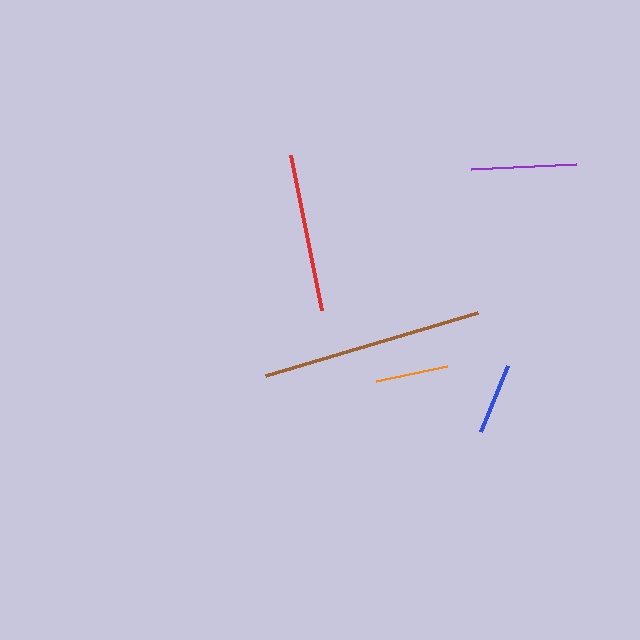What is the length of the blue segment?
The blue segment is approximately 71 pixels long.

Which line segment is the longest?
The brown line is the longest at approximately 222 pixels.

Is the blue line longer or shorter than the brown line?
The brown line is longer than the blue line.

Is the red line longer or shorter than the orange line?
The red line is longer than the orange line.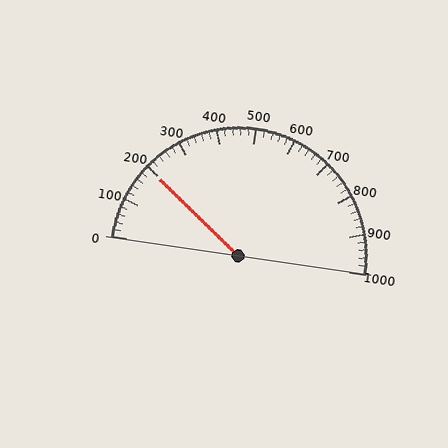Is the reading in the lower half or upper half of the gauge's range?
The reading is in the lower half of the range (0 to 1000).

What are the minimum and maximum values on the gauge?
The gauge ranges from 0 to 1000.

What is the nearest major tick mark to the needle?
The nearest major tick mark is 200.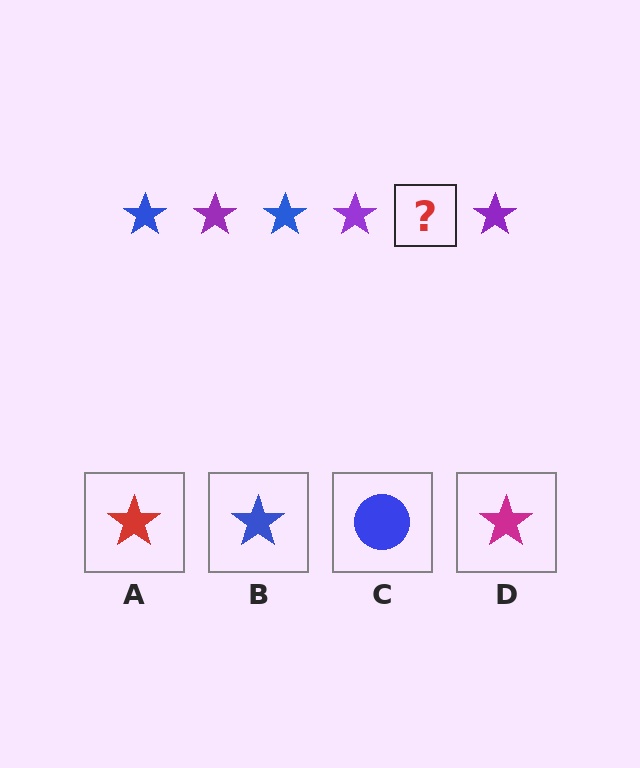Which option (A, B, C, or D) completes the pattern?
B.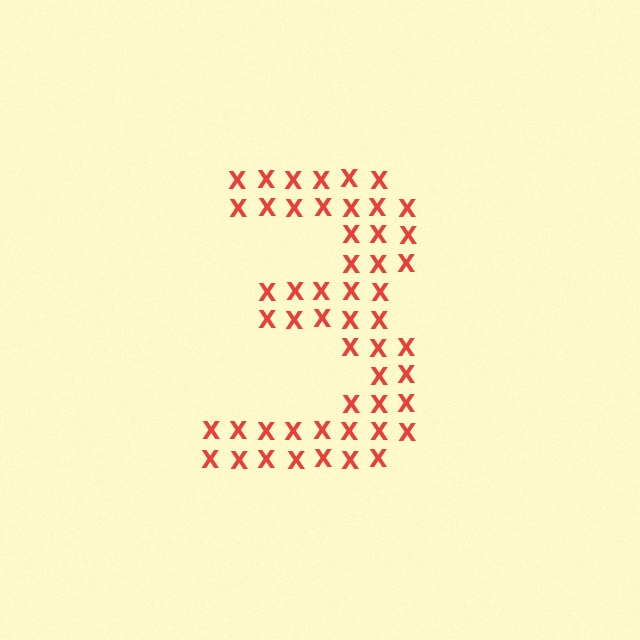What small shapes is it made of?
It is made of small letter X's.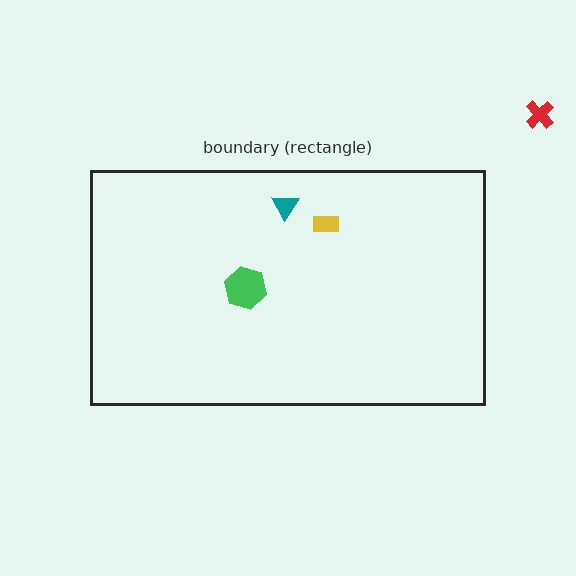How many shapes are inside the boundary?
3 inside, 1 outside.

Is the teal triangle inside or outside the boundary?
Inside.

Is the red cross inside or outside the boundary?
Outside.